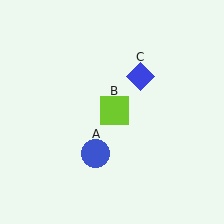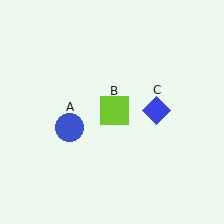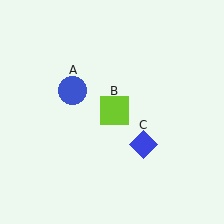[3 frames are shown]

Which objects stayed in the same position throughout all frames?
Lime square (object B) remained stationary.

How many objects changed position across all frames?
2 objects changed position: blue circle (object A), blue diamond (object C).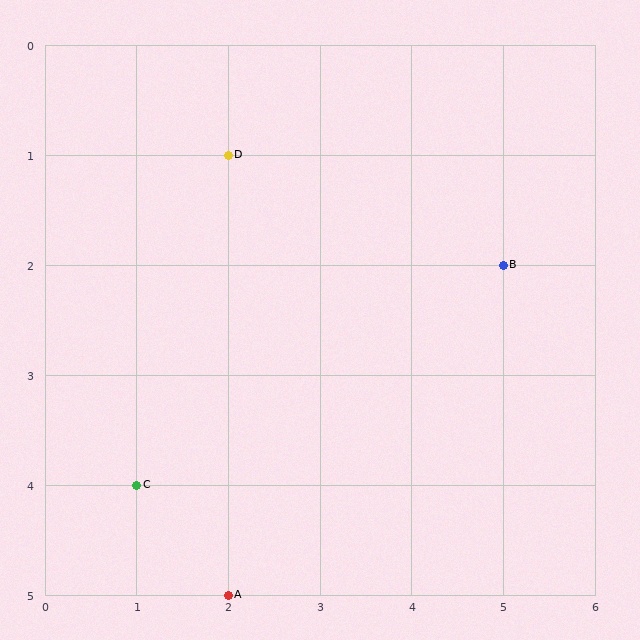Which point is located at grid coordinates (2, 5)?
Point A is at (2, 5).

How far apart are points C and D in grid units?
Points C and D are 1 column and 3 rows apart (about 3.2 grid units diagonally).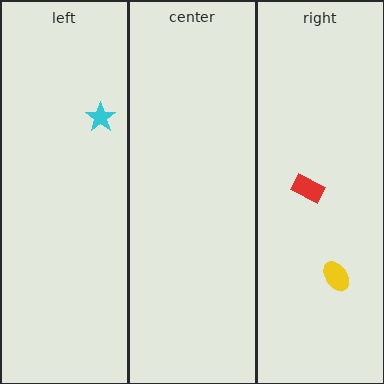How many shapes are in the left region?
1.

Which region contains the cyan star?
The left region.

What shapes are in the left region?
The cyan star.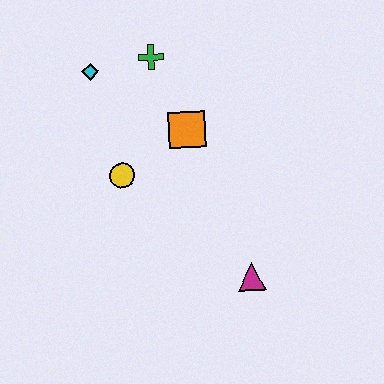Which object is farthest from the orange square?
The magenta triangle is farthest from the orange square.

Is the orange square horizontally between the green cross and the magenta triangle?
Yes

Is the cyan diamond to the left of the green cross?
Yes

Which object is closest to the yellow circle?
The orange square is closest to the yellow circle.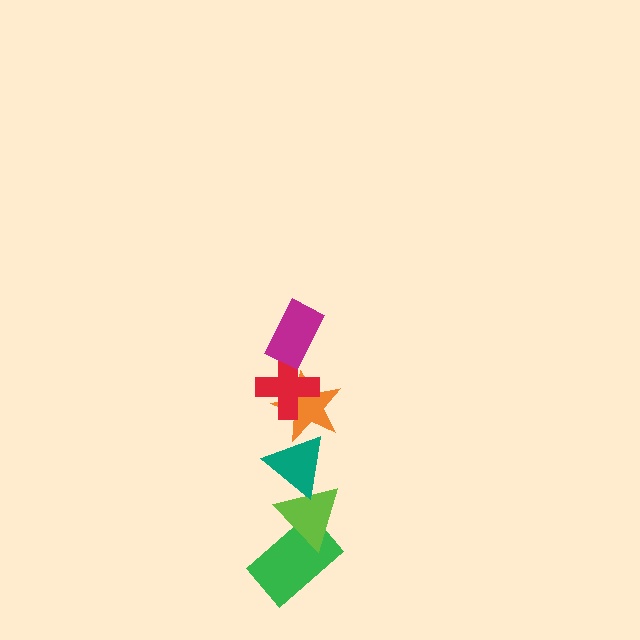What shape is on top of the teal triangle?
The orange star is on top of the teal triangle.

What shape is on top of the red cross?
The magenta rectangle is on top of the red cross.